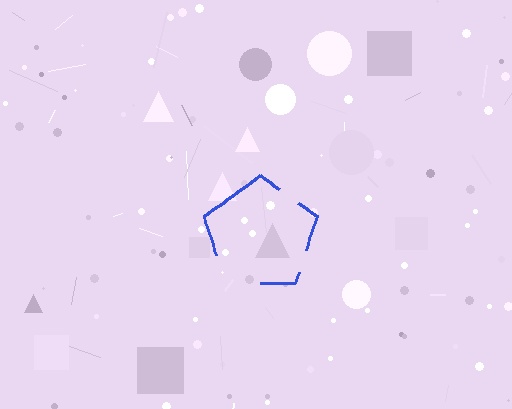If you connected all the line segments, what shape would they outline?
They would outline a pentagon.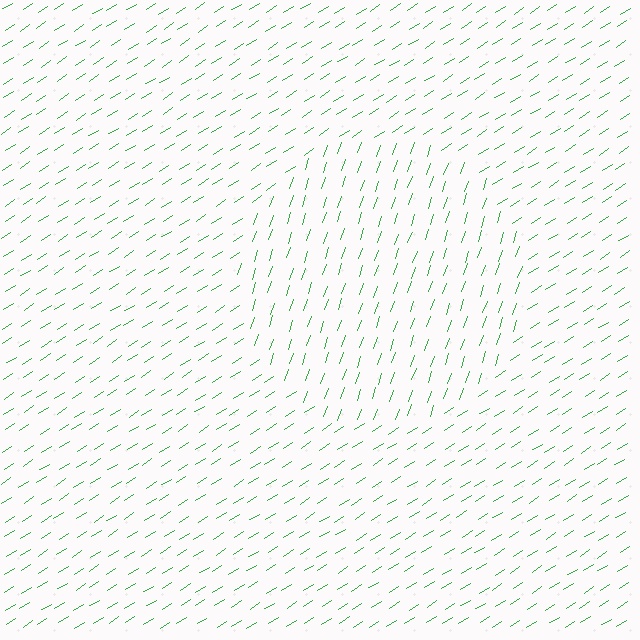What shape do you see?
I see a circle.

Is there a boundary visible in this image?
Yes, there is a texture boundary formed by a change in line orientation.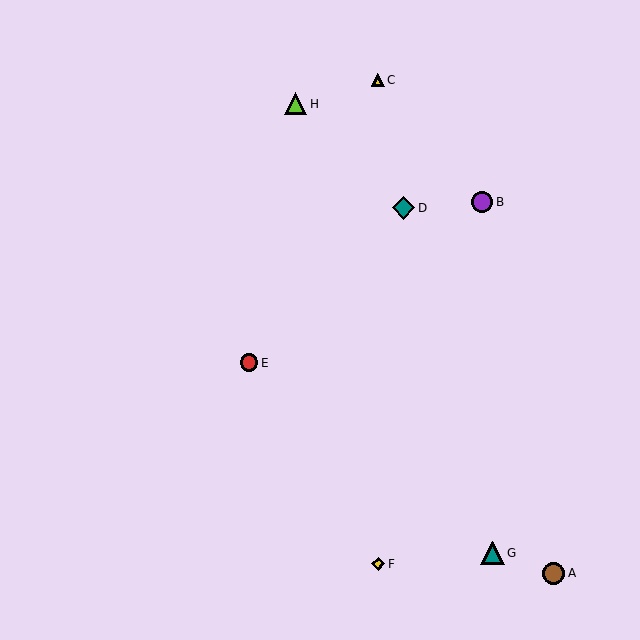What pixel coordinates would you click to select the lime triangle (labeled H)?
Click at (296, 104) to select the lime triangle H.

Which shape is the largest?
The teal triangle (labeled G) is the largest.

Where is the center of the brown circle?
The center of the brown circle is at (554, 573).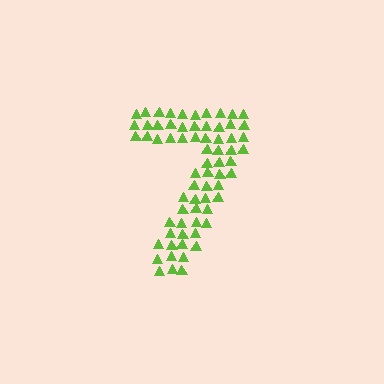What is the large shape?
The large shape is the digit 7.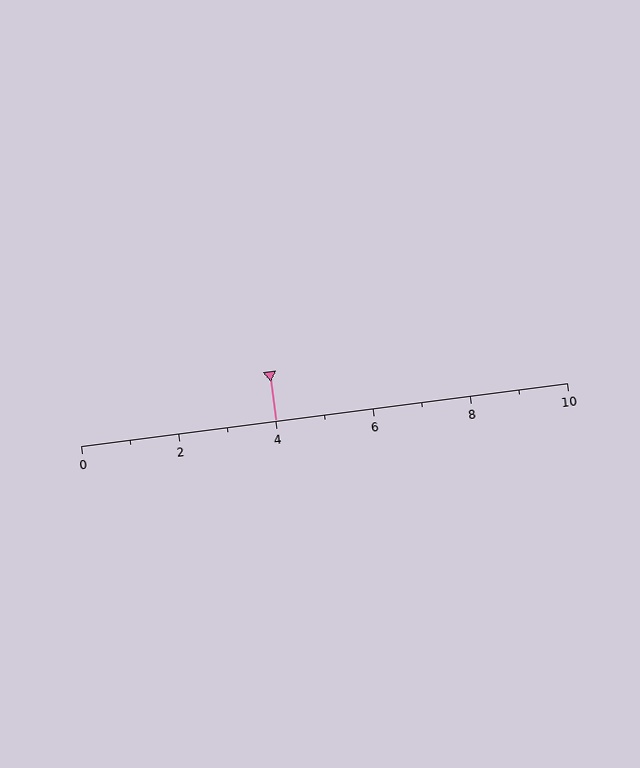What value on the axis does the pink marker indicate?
The marker indicates approximately 4.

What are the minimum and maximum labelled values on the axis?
The axis runs from 0 to 10.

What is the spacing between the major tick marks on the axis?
The major ticks are spaced 2 apart.